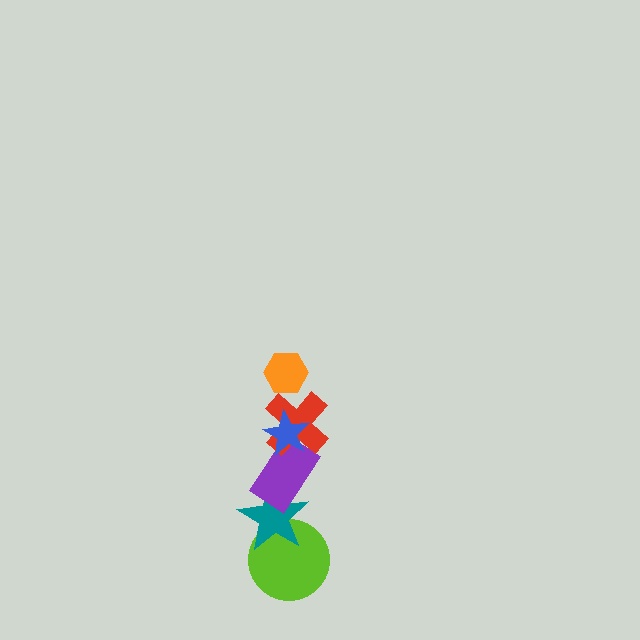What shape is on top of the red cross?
The blue star is on top of the red cross.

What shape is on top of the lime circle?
The teal star is on top of the lime circle.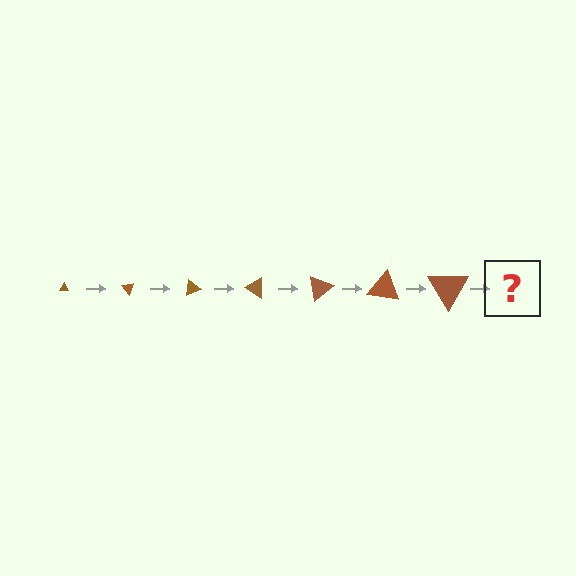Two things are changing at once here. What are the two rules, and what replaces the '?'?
The two rules are that the triangle grows larger each step and it rotates 50 degrees each step. The '?' should be a triangle, larger than the previous one and rotated 350 degrees from the start.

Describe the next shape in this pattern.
It should be a triangle, larger than the previous one and rotated 350 degrees from the start.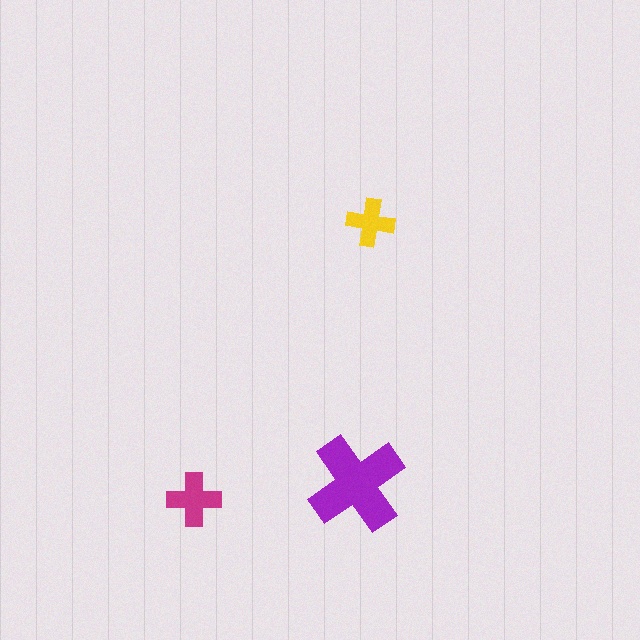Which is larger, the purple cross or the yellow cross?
The purple one.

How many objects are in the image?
There are 3 objects in the image.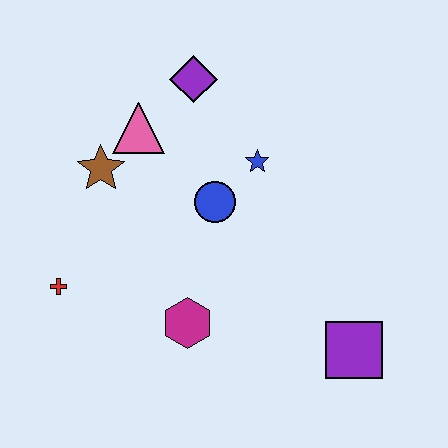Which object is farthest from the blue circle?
The purple square is farthest from the blue circle.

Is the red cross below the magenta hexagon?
No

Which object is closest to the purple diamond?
The pink triangle is closest to the purple diamond.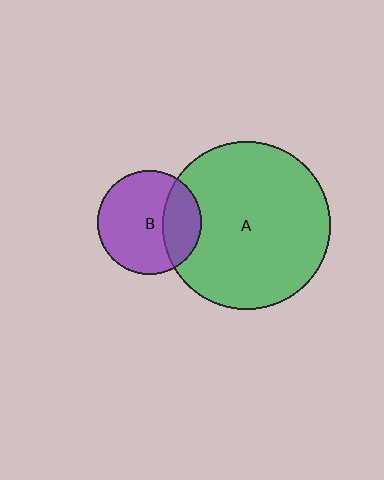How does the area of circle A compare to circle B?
Approximately 2.6 times.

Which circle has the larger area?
Circle A (green).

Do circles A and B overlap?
Yes.